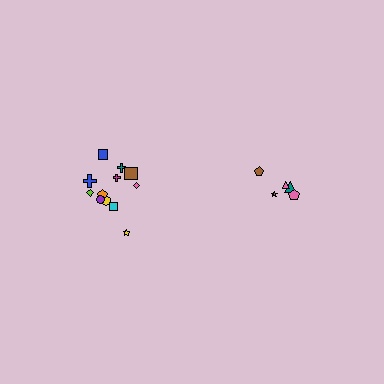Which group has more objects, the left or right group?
The left group.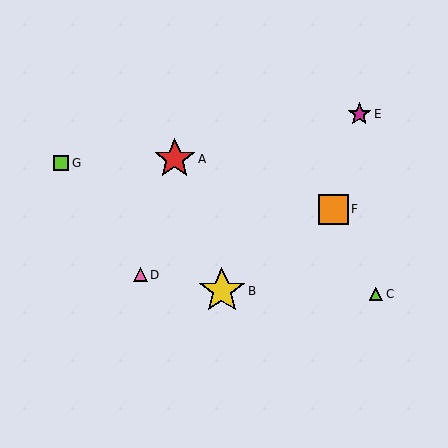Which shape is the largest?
The yellow star (labeled B) is the largest.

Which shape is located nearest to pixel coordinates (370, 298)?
The lime triangle (labeled C) at (376, 294) is nearest to that location.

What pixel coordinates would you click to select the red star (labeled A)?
Click at (175, 159) to select the red star A.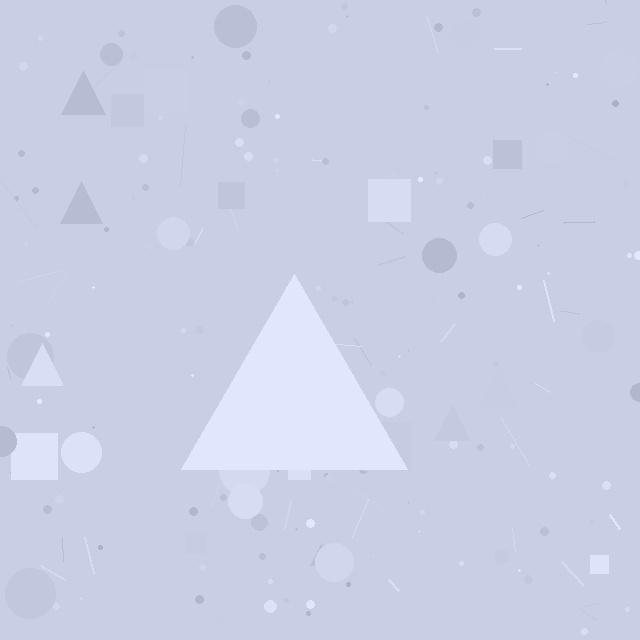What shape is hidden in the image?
A triangle is hidden in the image.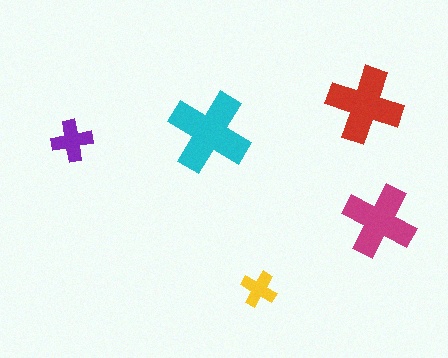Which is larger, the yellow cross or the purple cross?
The purple one.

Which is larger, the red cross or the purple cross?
The red one.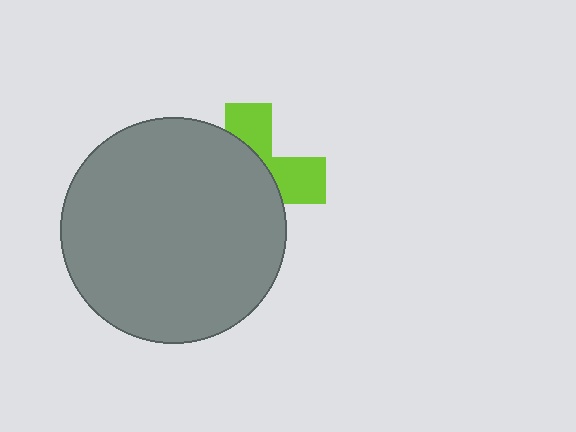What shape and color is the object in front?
The object in front is a gray circle.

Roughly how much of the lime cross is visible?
A small part of it is visible (roughly 36%).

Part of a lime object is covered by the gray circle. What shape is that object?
It is a cross.